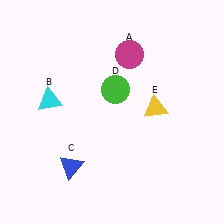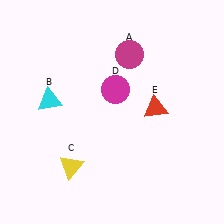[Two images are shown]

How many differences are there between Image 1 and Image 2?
There are 3 differences between the two images.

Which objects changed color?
C changed from blue to yellow. D changed from green to magenta. E changed from yellow to red.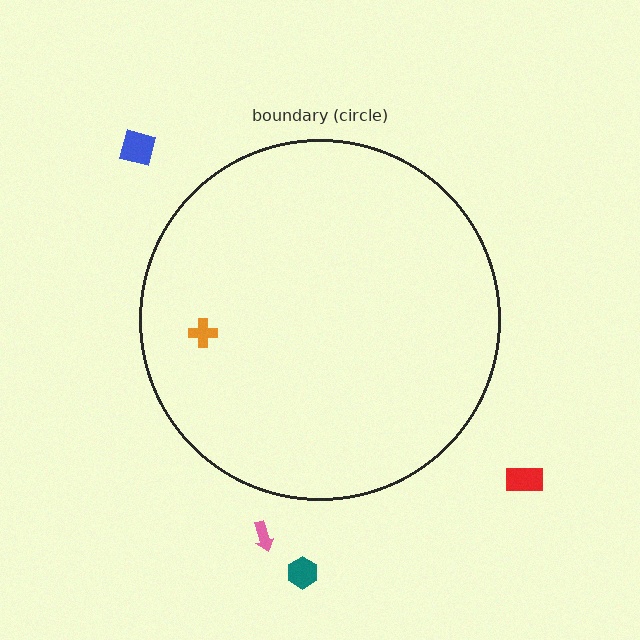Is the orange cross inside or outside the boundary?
Inside.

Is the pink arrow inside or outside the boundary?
Outside.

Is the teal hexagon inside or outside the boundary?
Outside.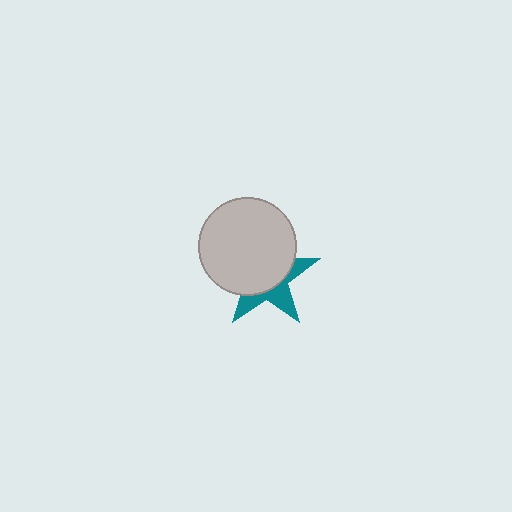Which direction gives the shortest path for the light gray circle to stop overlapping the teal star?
Moving toward the upper-left gives the shortest separation.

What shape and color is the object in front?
The object in front is a light gray circle.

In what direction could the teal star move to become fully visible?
The teal star could move toward the lower-right. That would shift it out from behind the light gray circle entirely.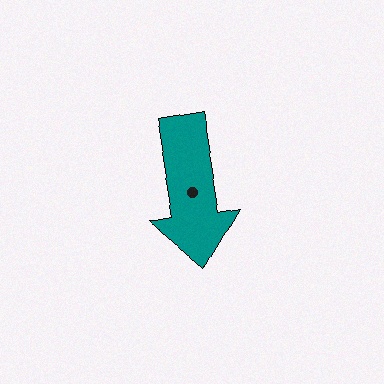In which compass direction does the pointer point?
South.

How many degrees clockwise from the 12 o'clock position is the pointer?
Approximately 170 degrees.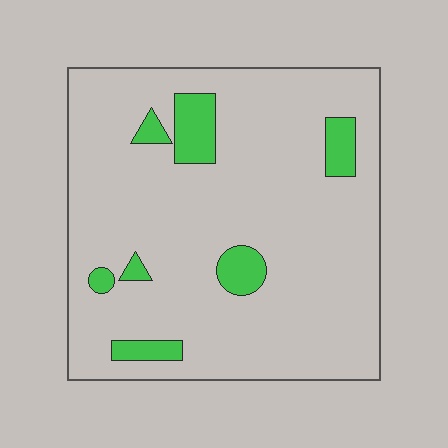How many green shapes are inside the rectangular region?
7.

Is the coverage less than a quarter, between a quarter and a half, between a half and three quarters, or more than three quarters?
Less than a quarter.